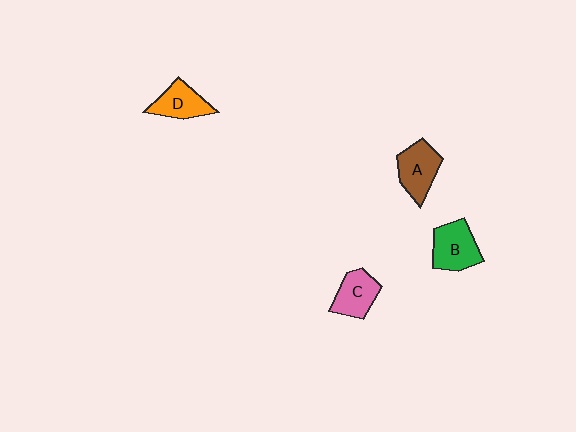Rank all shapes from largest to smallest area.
From largest to smallest: B (green), A (brown), C (pink), D (orange).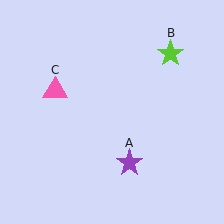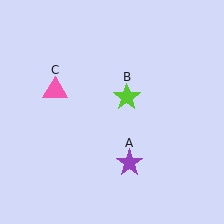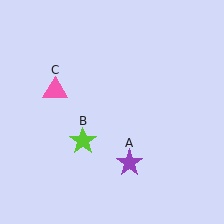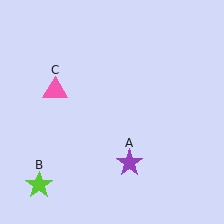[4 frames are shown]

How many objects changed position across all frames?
1 object changed position: lime star (object B).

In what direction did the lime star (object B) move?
The lime star (object B) moved down and to the left.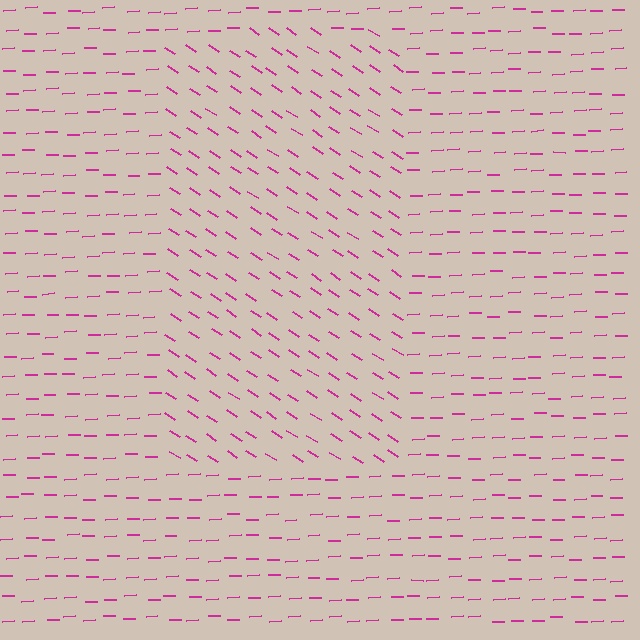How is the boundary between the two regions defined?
The boundary is defined purely by a change in line orientation (approximately 35 degrees difference). All lines are the same color and thickness.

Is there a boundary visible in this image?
Yes, there is a texture boundary formed by a change in line orientation.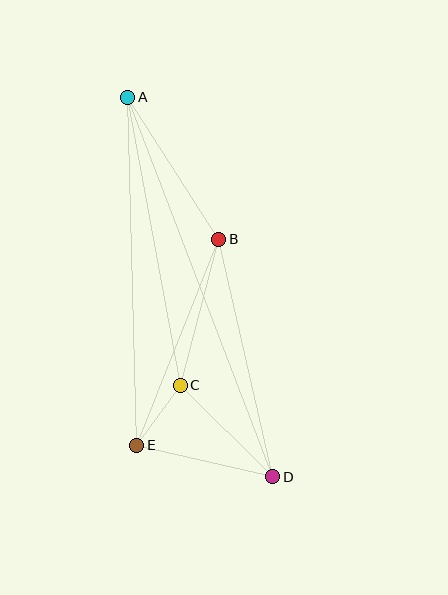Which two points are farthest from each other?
Points A and D are farthest from each other.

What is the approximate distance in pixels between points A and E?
The distance between A and E is approximately 348 pixels.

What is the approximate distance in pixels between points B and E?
The distance between B and E is approximately 222 pixels.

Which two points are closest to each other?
Points C and E are closest to each other.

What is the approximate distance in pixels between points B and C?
The distance between B and C is approximately 151 pixels.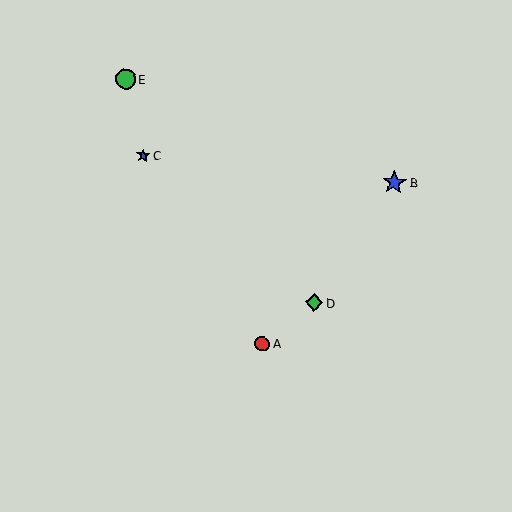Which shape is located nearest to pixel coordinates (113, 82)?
The green circle (labeled E) at (126, 79) is nearest to that location.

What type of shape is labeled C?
Shape C is a blue star.